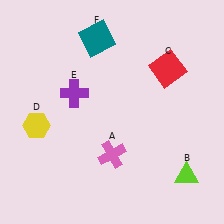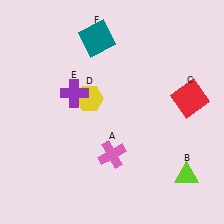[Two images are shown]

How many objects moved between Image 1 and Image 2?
2 objects moved between the two images.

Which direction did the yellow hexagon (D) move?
The yellow hexagon (D) moved right.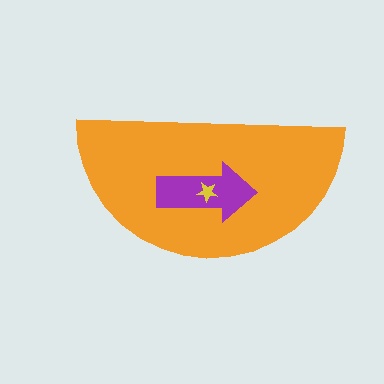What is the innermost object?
The yellow star.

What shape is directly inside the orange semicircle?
The purple arrow.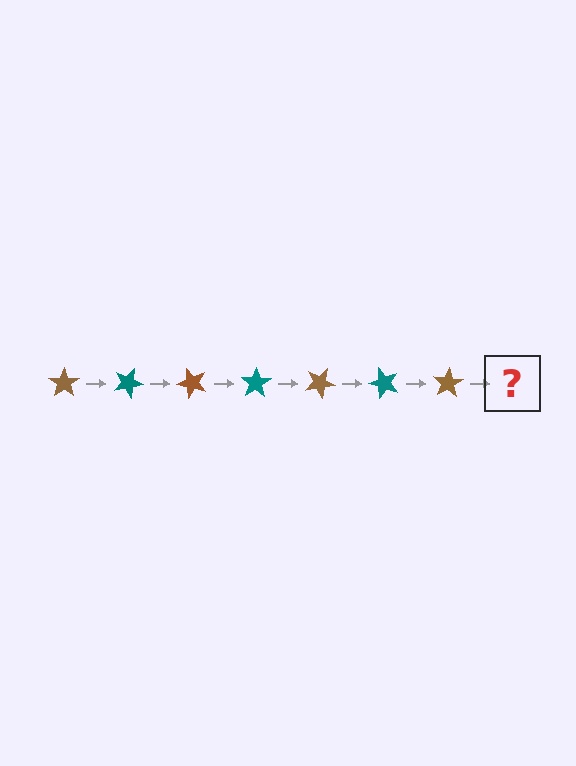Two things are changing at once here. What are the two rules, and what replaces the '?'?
The two rules are that it rotates 25 degrees each step and the color cycles through brown and teal. The '?' should be a teal star, rotated 175 degrees from the start.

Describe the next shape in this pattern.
It should be a teal star, rotated 175 degrees from the start.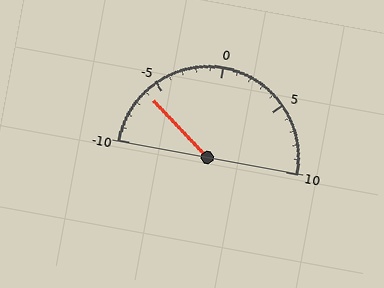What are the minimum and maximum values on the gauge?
The gauge ranges from -10 to 10.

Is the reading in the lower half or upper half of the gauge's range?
The reading is in the lower half of the range (-10 to 10).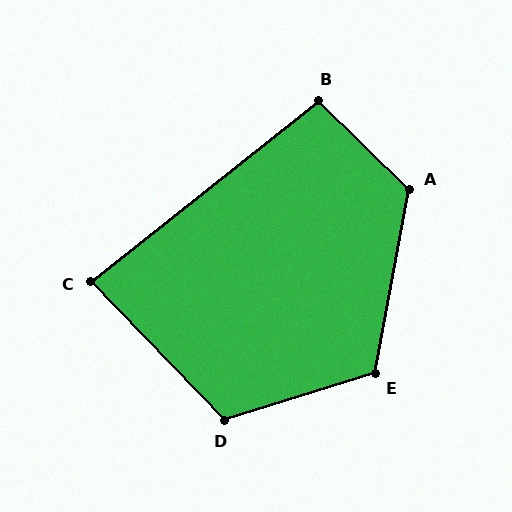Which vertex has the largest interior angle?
A, at approximately 124 degrees.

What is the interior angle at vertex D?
Approximately 117 degrees (obtuse).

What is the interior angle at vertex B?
Approximately 97 degrees (obtuse).